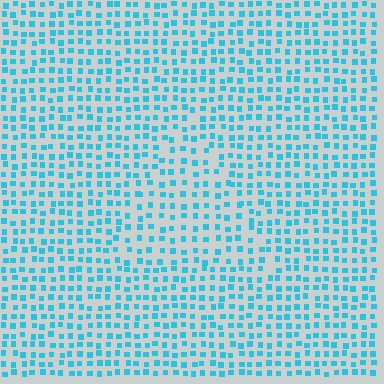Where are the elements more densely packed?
The elements are more densely packed outside the triangle boundary.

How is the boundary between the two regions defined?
The boundary is defined by a change in element density (approximately 1.4x ratio). All elements are the same color, size, and shape.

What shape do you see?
I see a triangle.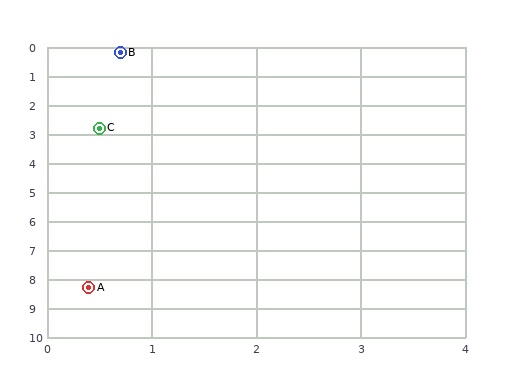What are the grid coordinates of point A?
Point A is at approximately (0.4, 8.3).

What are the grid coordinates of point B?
Point B is at approximately (0.7, 0.2).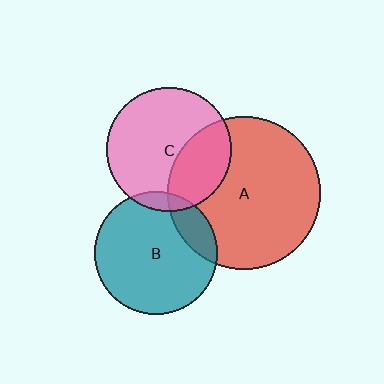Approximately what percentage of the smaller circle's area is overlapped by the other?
Approximately 30%.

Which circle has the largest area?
Circle A (red).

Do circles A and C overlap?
Yes.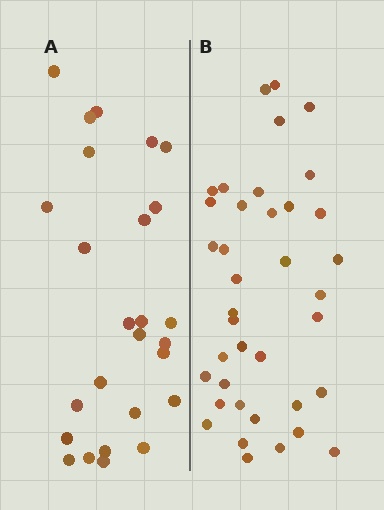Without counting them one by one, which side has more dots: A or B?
Region B (the right region) has more dots.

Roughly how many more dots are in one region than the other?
Region B has roughly 12 or so more dots than region A.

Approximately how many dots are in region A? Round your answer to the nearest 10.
About 30 dots. (The exact count is 26, which rounds to 30.)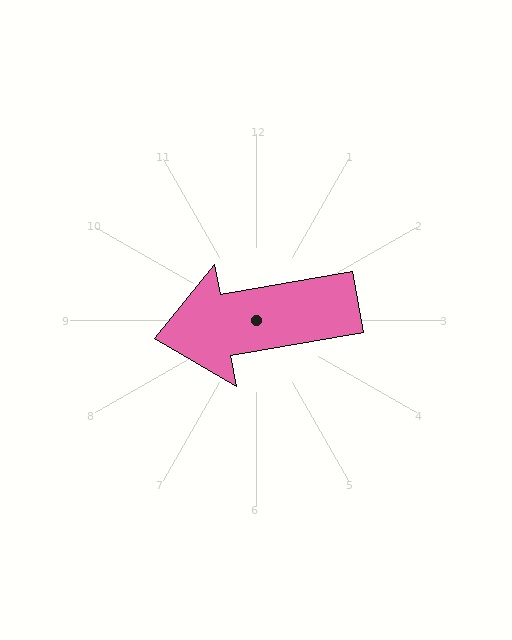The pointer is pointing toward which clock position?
Roughly 9 o'clock.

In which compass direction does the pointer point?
West.